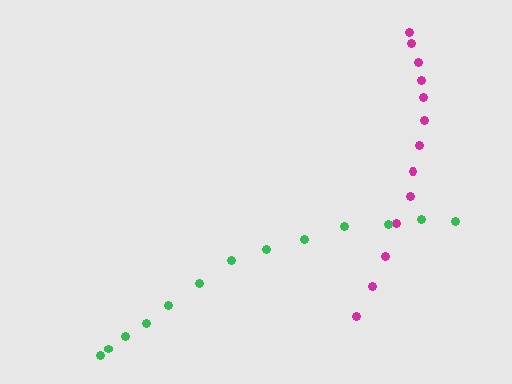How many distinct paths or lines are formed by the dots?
There are 2 distinct paths.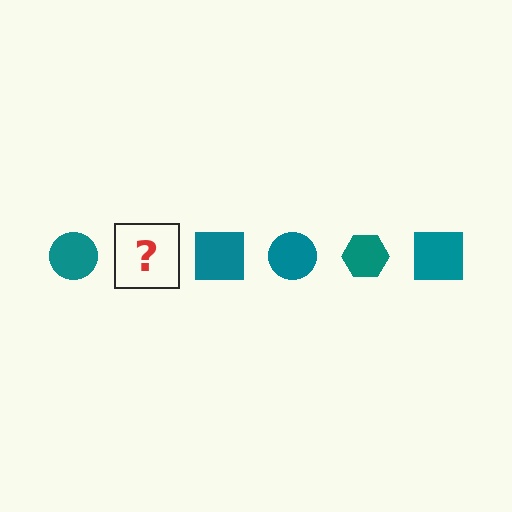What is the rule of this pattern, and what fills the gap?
The rule is that the pattern cycles through circle, hexagon, square shapes in teal. The gap should be filled with a teal hexagon.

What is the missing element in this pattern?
The missing element is a teal hexagon.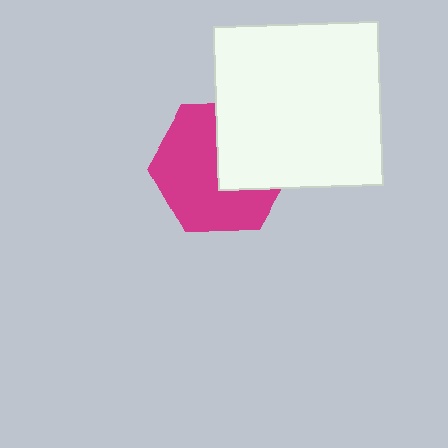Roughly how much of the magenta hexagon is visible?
About half of it is visible (roughly 62%).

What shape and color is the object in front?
The object in front is a white square.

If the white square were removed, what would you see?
You would see the complete magenta hexagon.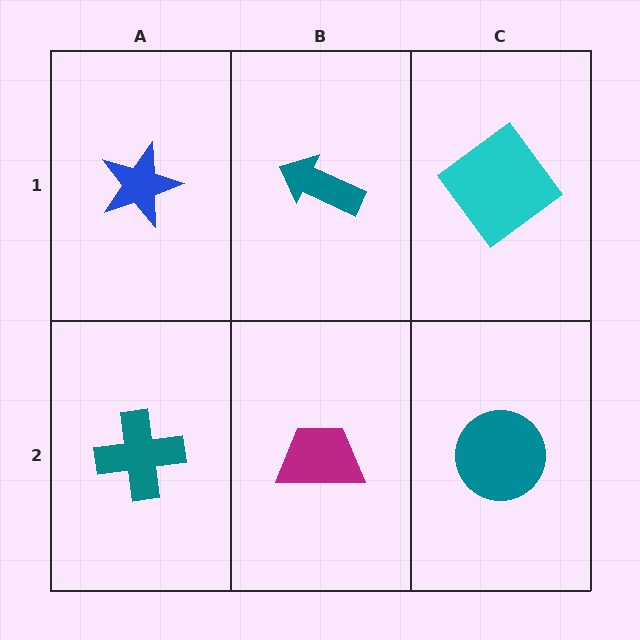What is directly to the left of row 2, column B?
A teal cross.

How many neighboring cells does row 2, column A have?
2.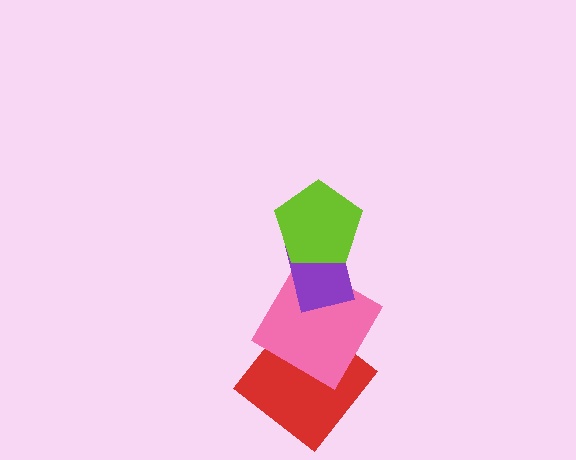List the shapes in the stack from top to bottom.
From top to bottom: the lime pentagon, the purple rectangle, the pink diamond, the red diamond.